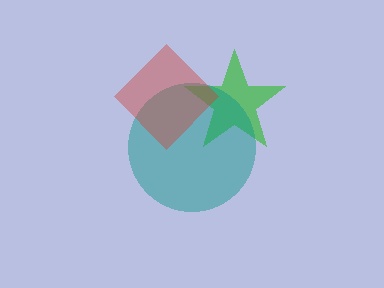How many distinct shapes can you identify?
There are 3 distinct shapes: a green star, a teal circle, a red diamond.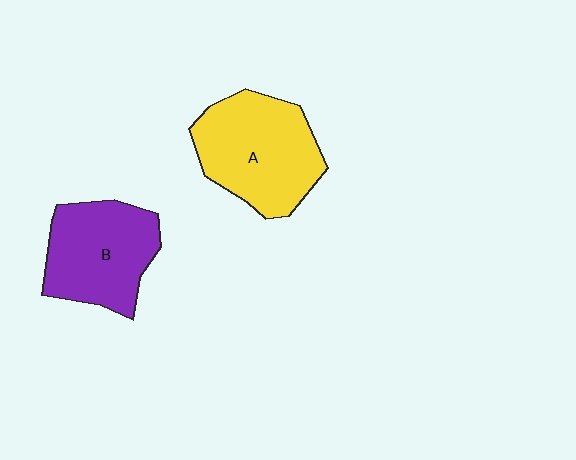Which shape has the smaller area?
Shape B (purple).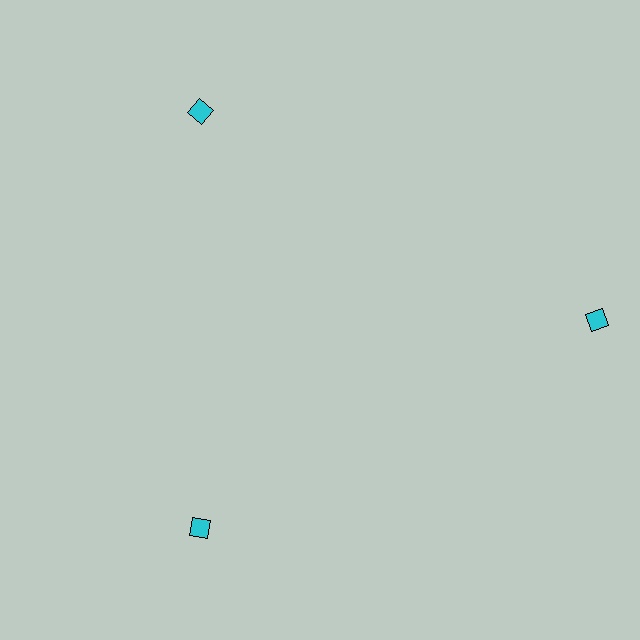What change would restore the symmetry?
The symmetry would be restored by moving it inward, back onto the ring so that all 3 diamonds sit at equal angles and equal distance from the center.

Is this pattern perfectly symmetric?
No. The 3 cyan diamonds are arranged in a ring, but one element near the 3 o'clock position is pushed outward from the center, breaking the 3-fold rotational symmetry.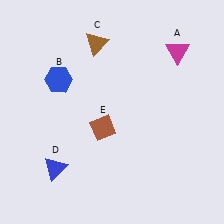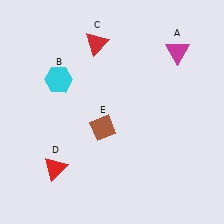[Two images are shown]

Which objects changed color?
B changed from blue to cyan. C changed from brown to red. D changed from blue to red.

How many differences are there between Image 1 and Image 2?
There are 3 differences between the two images.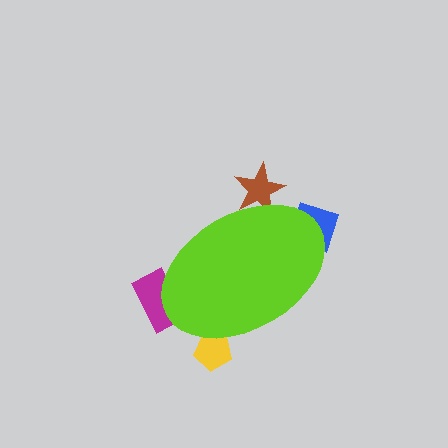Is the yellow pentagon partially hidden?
Yes, the yellow pentagon is partially hidden behind the lime ellipse.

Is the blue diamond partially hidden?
Yes, the blue diamond is partially hidden behind the lime ellipse.